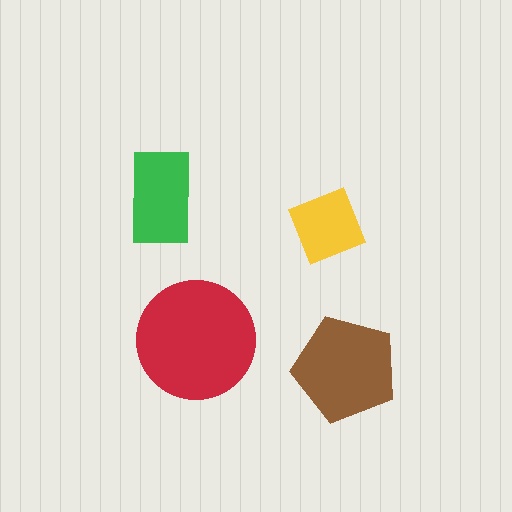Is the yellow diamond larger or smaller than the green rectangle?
Smaller.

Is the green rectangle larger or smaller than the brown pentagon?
Smaller.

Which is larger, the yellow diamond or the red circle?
The red circle.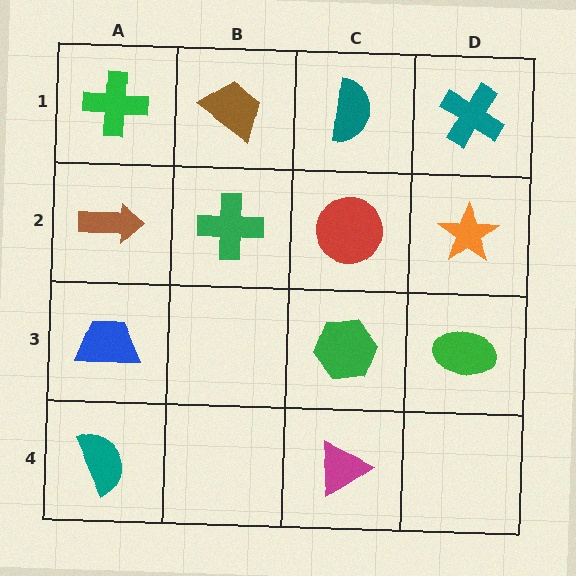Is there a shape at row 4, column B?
No, that cell is empty.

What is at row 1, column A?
A green cross.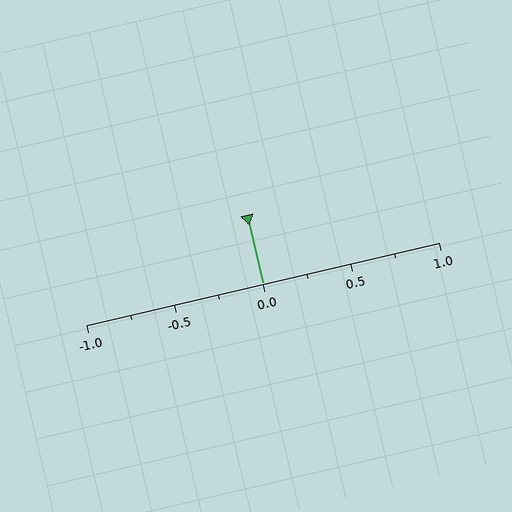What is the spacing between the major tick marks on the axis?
The major ticks are spaced 0.5 apart.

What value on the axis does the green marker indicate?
The marker indicates approximately 0.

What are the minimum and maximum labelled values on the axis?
The axis runs from -1.0 to 1.0.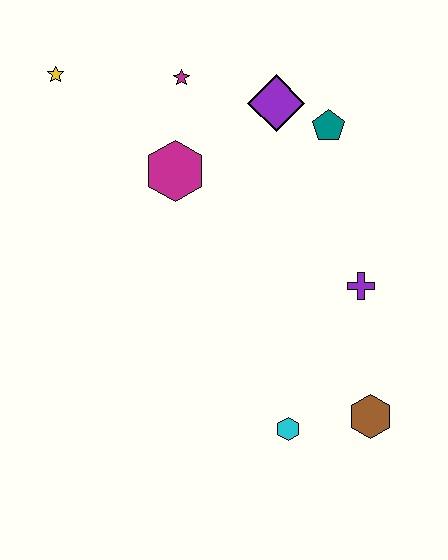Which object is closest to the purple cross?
The brown hexagon is closest to the purple cross.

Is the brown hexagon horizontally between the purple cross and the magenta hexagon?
No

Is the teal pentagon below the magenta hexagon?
No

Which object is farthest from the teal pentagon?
The cyan hexagon is farthest from the teal pentagon.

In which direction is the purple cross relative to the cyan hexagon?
The purple cross is above the cyan hexagon.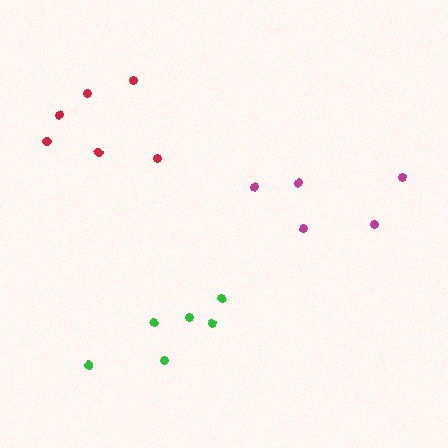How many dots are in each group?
Group 1: 5 dots, Group 2: 6 dots, Group 3: 6 dots (17 total).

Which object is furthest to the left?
The red cluster is leftmost.